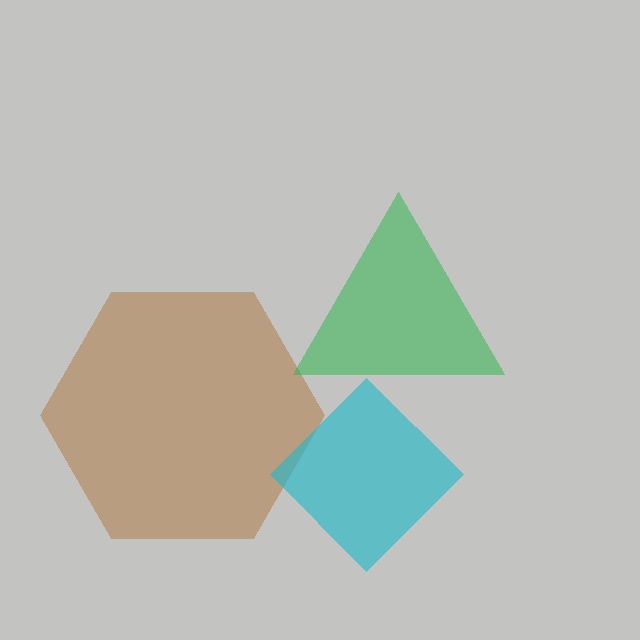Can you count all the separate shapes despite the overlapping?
Yes, there are 3 separate shapes.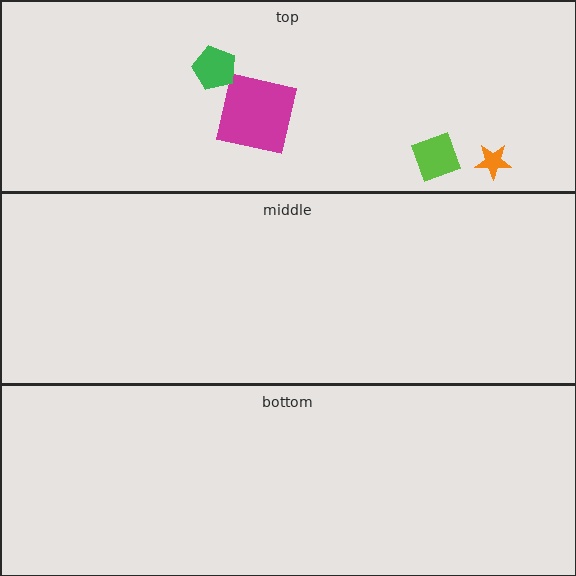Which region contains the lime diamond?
The top region.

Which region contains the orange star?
The top region.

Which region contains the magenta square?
The top region.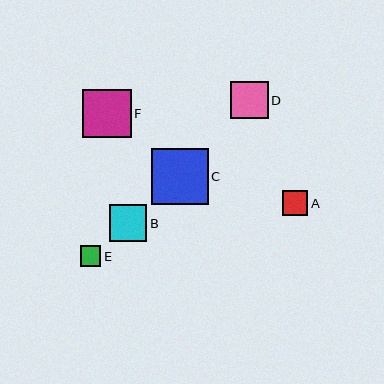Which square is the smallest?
Square E is the smallest with a size of approximately 21 pixels.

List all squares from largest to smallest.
From largest to smallest: C, F, D, B, A, E.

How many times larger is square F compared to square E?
Square F is approximately 2.4 times the size of square E.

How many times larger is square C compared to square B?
Square C is approximately 1.5 times the size of square B.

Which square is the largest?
Square C is the largest with a size of approximately 57 pixels.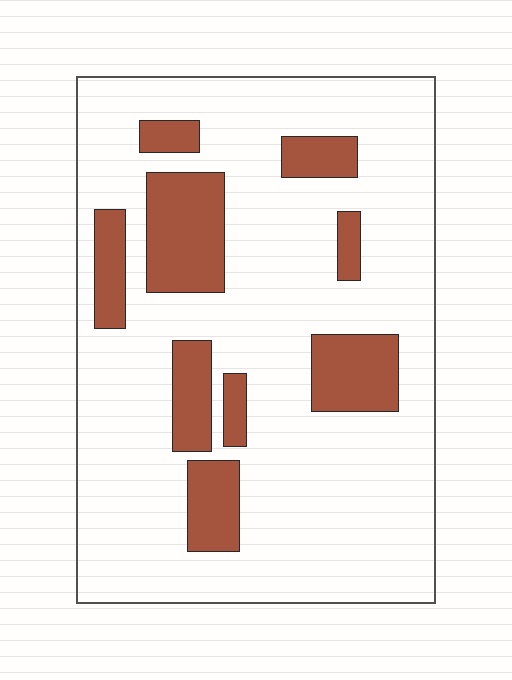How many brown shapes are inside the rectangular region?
9.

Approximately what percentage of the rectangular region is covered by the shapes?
Approximately 20%.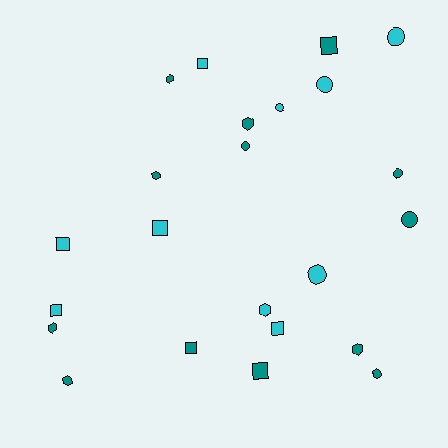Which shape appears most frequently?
Hexagon, with 8 objects.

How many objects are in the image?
There are 23 objects.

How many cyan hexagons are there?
There is 1 cyan hexagon.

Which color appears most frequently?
Teal, with 13 objects.